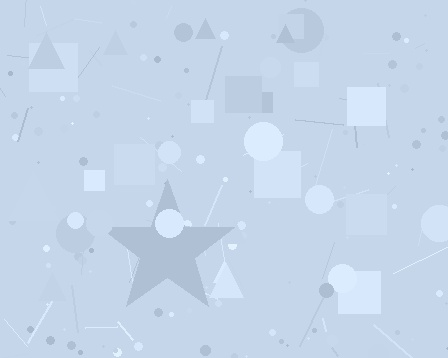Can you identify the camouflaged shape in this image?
The camouflaged shape is a star.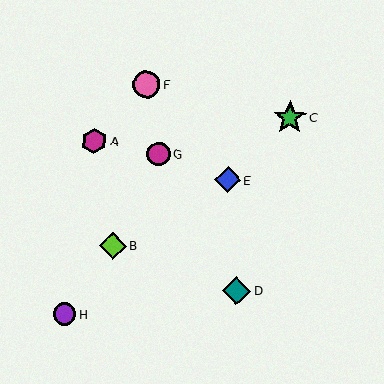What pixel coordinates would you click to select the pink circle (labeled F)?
Click at (147, 85) to select the pink circle F.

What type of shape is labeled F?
Shape F is a pink circle.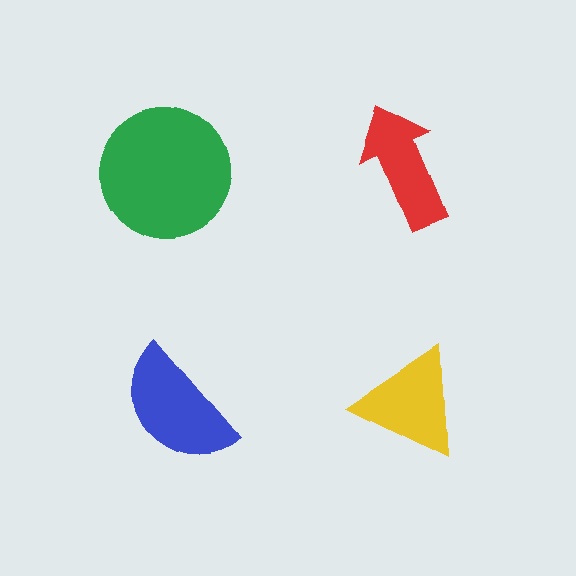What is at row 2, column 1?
A blue semicircle.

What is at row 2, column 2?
A yellow triangle.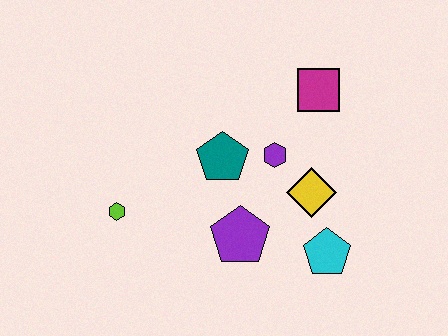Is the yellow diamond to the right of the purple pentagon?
Yes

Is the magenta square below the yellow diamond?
No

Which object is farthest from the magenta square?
The lime hexagon is farthest from the magenta square.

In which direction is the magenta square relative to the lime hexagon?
The magenta square is to the right of the lime hexagon.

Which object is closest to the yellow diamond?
The purple hexagon is closest to the yellow diamond.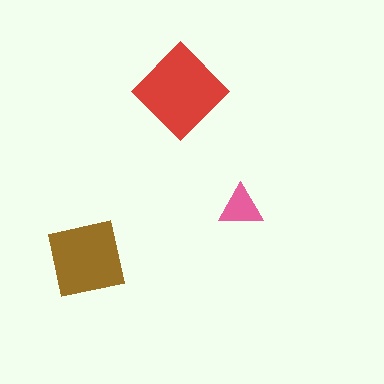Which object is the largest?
The red diamond.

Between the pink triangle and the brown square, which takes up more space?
The brown square.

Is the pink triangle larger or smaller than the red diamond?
Smaller.